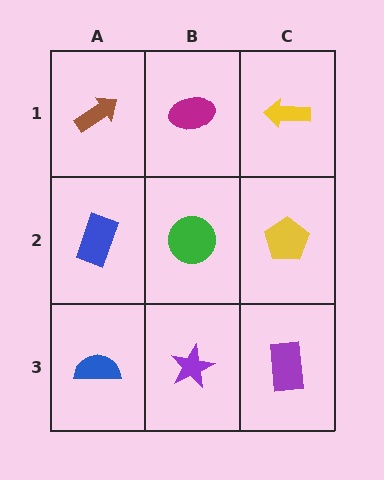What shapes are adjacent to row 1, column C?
A yellow pentagon (row 2, column C), a magenta ellipse (row 1, column B).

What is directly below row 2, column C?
A purple rectangle.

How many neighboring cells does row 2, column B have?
4.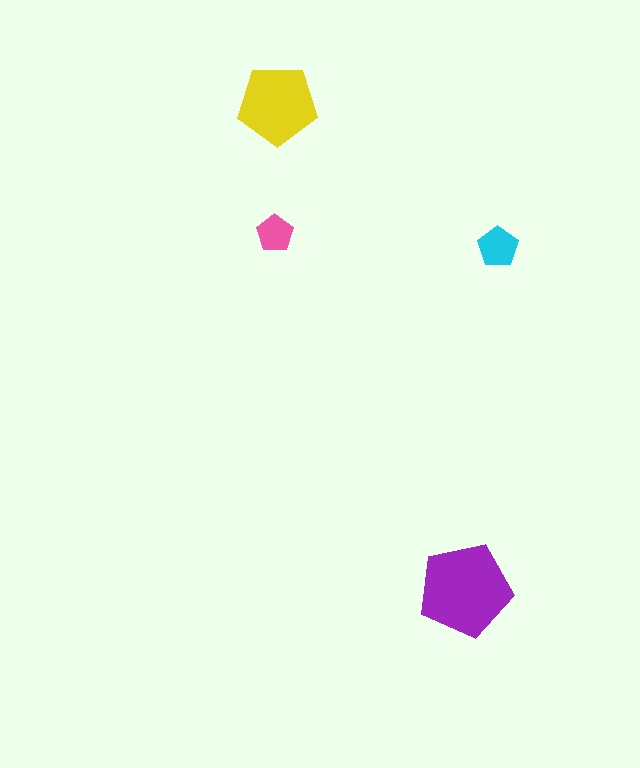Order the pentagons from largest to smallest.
the purple one, the yellow one, the cyan one, the pink one.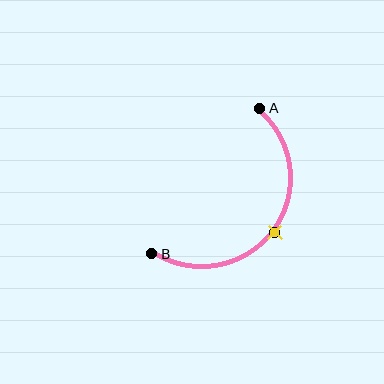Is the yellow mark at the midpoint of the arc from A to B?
Yes. The yellow mark lies on the arc at equal arc-length from both A and B — it is the arc midpoint.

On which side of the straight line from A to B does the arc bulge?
The arc bulges below and to the right of the straight line connecting A and B.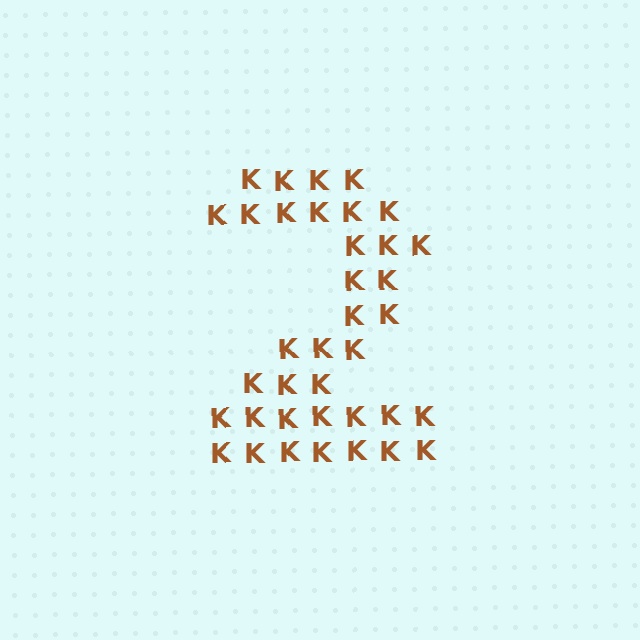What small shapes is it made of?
It is made of small letter K's.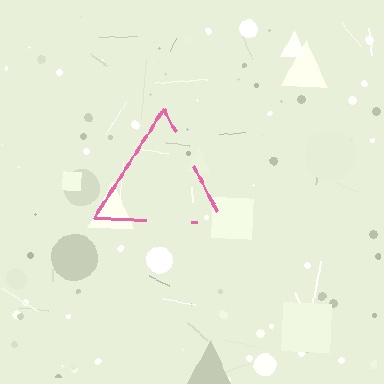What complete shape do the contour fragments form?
The contour fragments form a triangle.